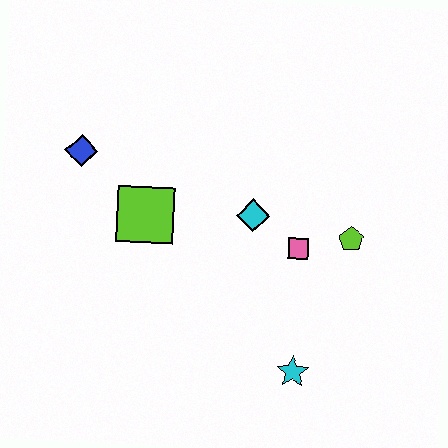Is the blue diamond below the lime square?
No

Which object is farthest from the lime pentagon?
The blue diamond is farthest from the lime pentagon.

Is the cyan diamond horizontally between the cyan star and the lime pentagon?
No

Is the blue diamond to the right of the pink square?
No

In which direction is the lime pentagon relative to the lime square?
The lime pentagon is to the right of the lime square.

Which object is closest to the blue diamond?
The lime square is closest to the blue diamond.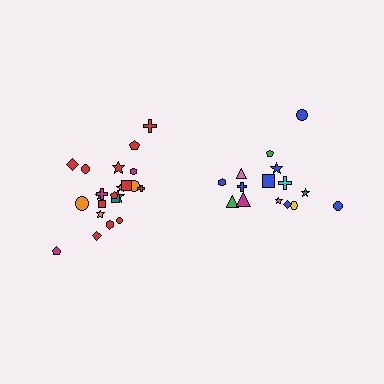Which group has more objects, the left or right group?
The left group.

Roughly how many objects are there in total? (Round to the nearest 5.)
Roughly 35 objects in total.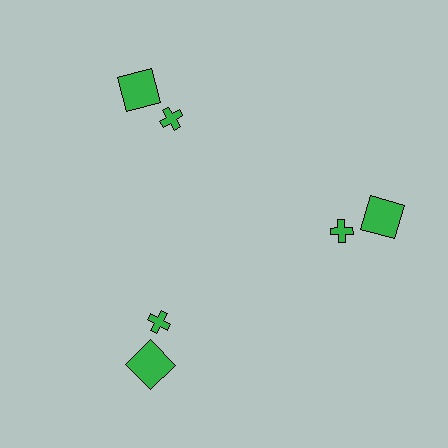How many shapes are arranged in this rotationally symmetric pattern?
There are 6 shapes, arranged in 3 groups of 2.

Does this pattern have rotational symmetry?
Yes, this pattern has 3-fold rotational symmetry. It looks the same after rotating 120 degrees around the center.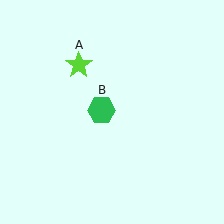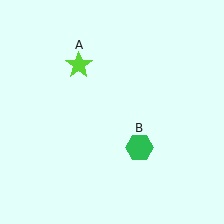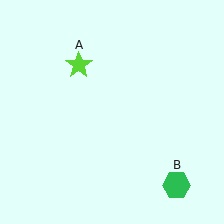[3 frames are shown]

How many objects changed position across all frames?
1 object changed position: green hexagon (object B).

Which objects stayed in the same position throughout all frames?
Lime star (object A) remained stationary.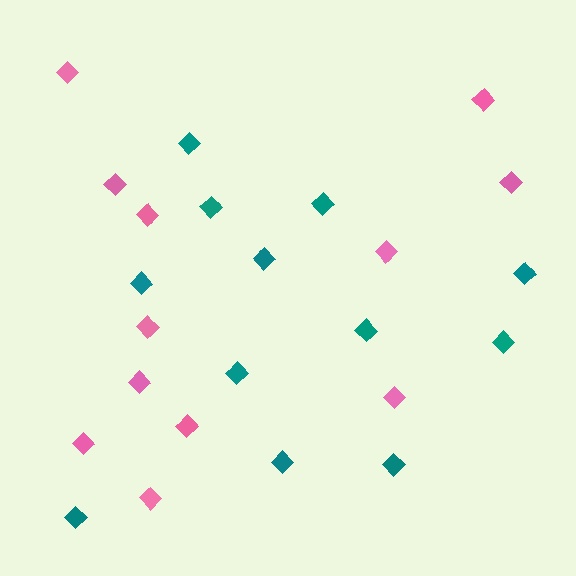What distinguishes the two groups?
There are 2 groups: one group of pink diamonds (12) and one group of teal diamonds (12).